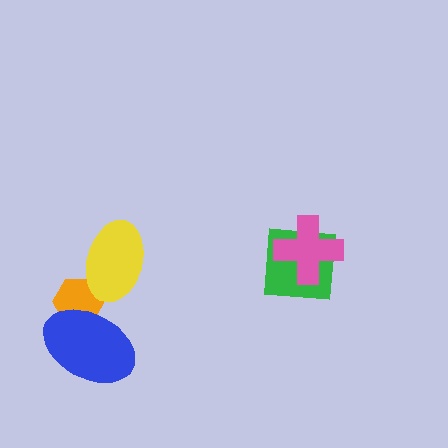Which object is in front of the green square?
The pink cross is in front of the green square.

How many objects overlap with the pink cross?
1 object overlaps with the pink cross.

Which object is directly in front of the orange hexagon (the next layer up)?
The blue ellipse is directly in front of the orange hexagon.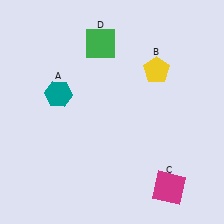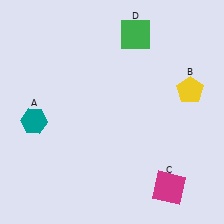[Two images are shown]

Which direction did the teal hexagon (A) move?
The teal hexagon (A) moved down.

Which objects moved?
The objects that moved are: the teal hexagon (A), the yellow pentagon (B), the green square (D).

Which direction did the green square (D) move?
The green square (D) moved right.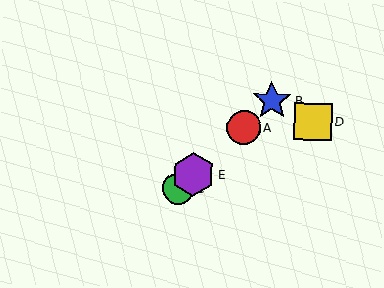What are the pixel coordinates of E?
Object E is at (193, 174).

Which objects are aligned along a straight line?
Objects A, B, C, E are aligned along a straight line.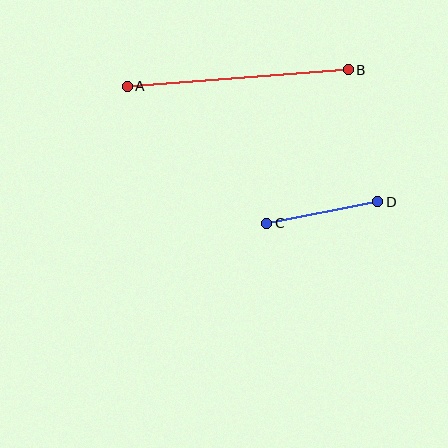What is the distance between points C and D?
The distance is approximately 113 pixels.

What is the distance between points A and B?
The distance is approximately 222 pixels.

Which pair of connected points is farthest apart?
Points A and B are farthest apart.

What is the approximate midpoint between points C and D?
The midpoint is at approximately (322, 213) pixels.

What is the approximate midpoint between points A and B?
The midpoint is at approximately (238, 78) pixels.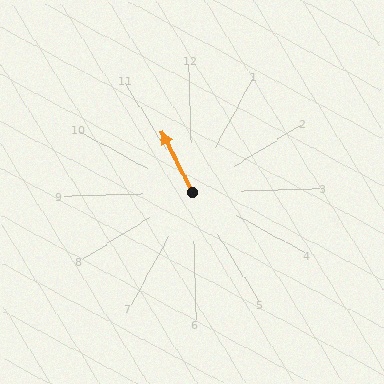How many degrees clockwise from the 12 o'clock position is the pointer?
Approximately 335 degrees.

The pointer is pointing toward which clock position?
Roughly 11 o'clock.